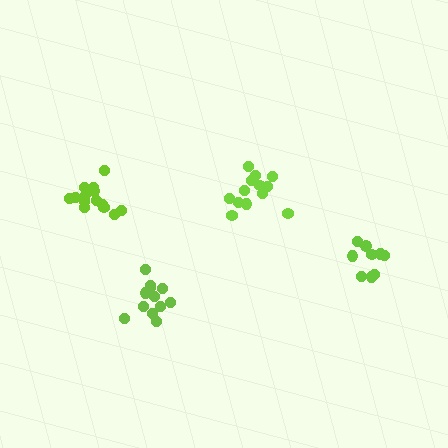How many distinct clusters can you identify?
There are 4 distinct clusters.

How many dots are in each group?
Group 1: 13 dots, Group 2: 9 dots, Group 3: 14 dots, Group 4: 13 dots (49 total).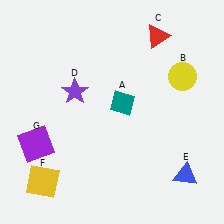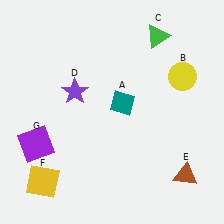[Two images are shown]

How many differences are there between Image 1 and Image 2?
There are 2 differences between the two images.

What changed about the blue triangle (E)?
In Image 1, E is blue. In Image 2, it changed to brown.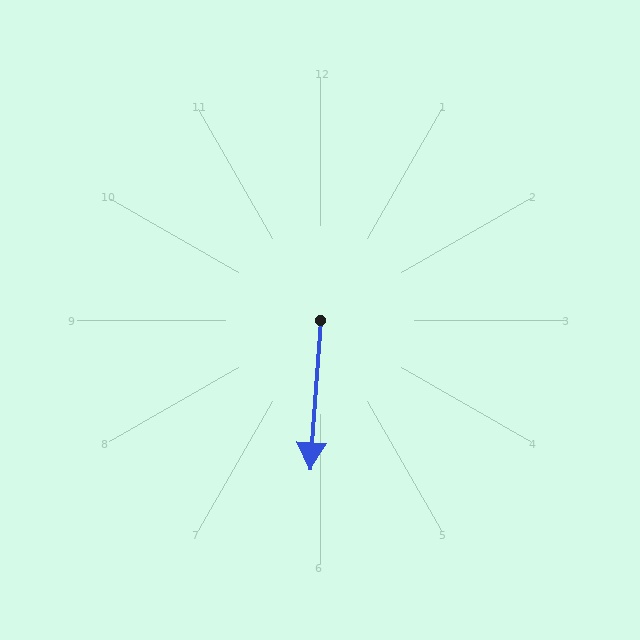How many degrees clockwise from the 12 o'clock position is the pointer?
Approximately 184 degrees.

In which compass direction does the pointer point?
South.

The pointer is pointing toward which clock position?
Roughly 6 o'clock.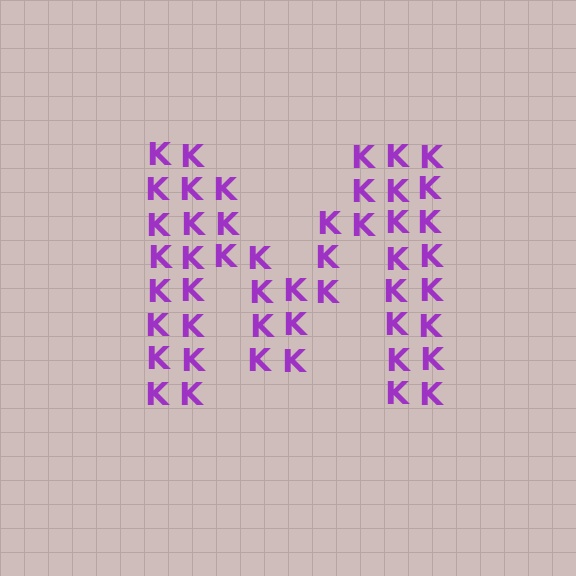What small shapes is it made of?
It is made of small letter K's.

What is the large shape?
The large shape is the letter M.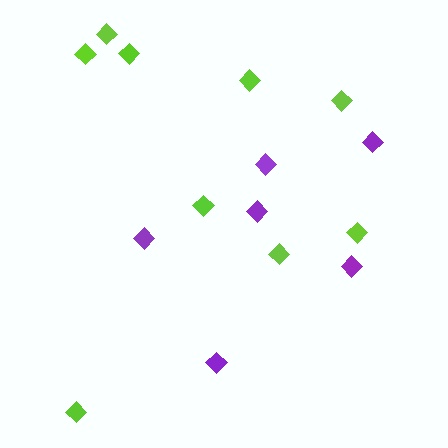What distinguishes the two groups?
There are 2 groups: one group of lime diamonds (9) and one group of purple diamonds (6).